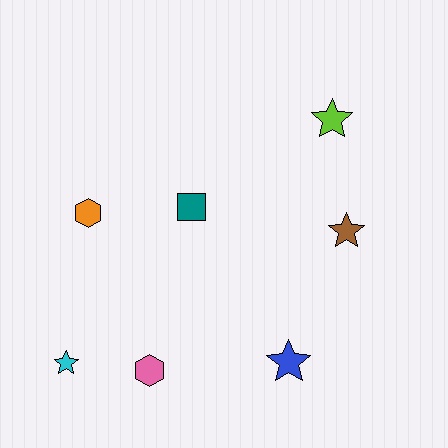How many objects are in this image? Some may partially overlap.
There are 7 objects.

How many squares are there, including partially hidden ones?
There is 1 square.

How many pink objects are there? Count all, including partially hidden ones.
There is 1 pink object.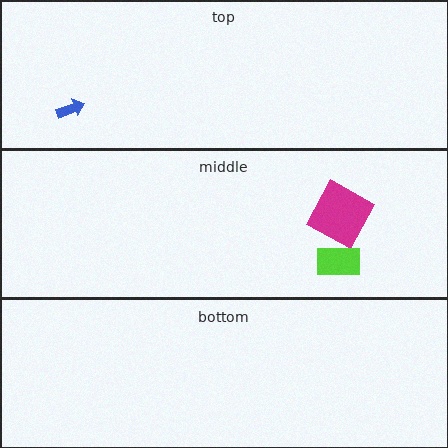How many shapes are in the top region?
1.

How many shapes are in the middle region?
2.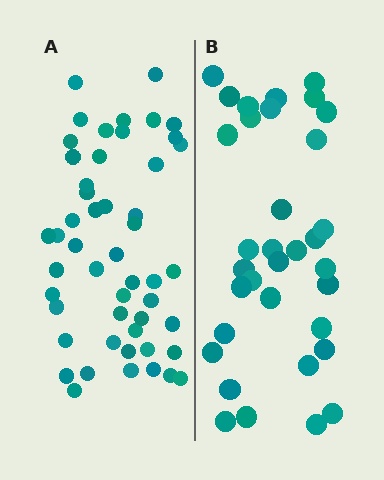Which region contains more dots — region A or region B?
Region A (the left region) has more dots.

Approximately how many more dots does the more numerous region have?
Region A has approximately 15 more dots than region B.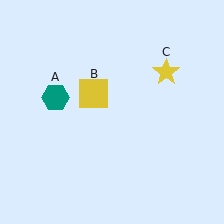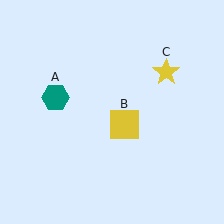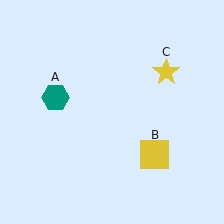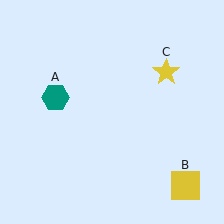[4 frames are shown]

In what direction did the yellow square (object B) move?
The yellow square (object B) moved down and to the right.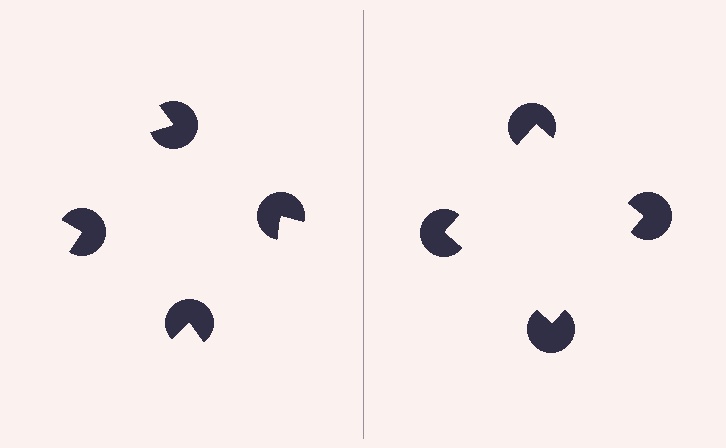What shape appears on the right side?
An illusory square.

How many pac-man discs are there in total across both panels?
8 — 4 on each side.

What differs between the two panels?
The pac-man discs are positioned identically on both sides; only the wedge orientations differ. On the right they align to a square; on the left they are misaligned.